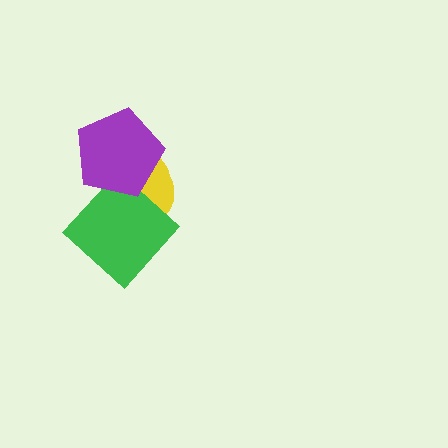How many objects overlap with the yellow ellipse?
2 objects overlap with the yellow ellipse.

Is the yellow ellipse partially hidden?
Yes, it is partially covered by another shape.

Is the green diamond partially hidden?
Yes, it is partially covered by another shape.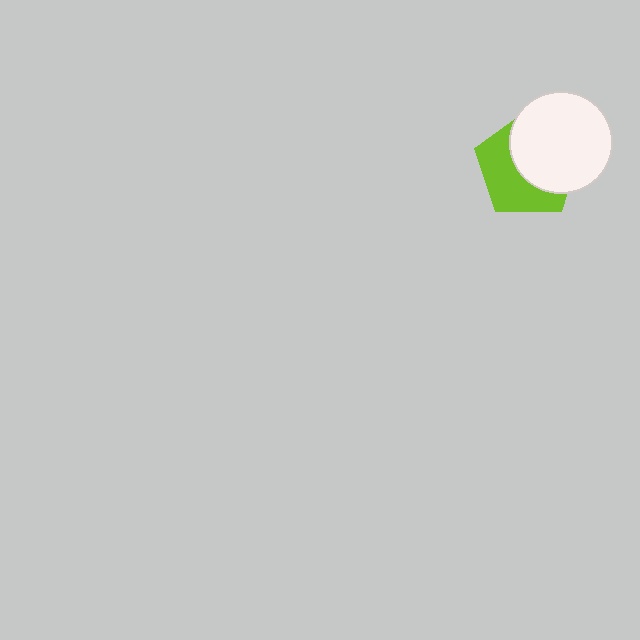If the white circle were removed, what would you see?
You would see the complete lime pentagon.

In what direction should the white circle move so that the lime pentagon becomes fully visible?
The white circle should move toward the upper-right. That is the shortest direction to clear the overlap and leave the lime pentagon fully visible.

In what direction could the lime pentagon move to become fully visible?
The lime pentagon could move toward the lower-left. That would shift it out from behind the white circle entirely.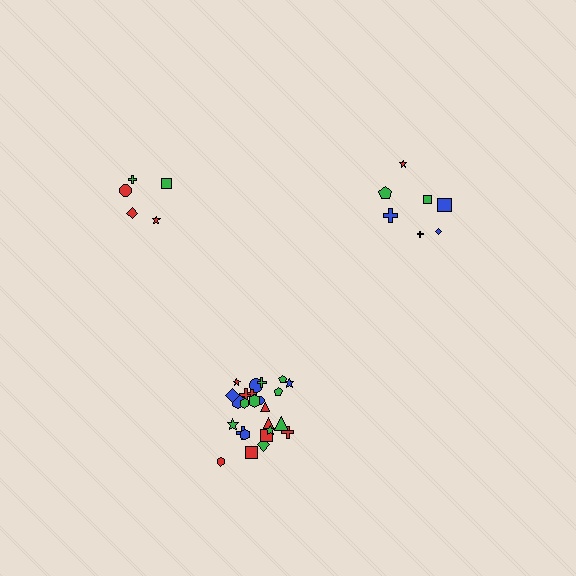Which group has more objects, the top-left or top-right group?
The top-right group.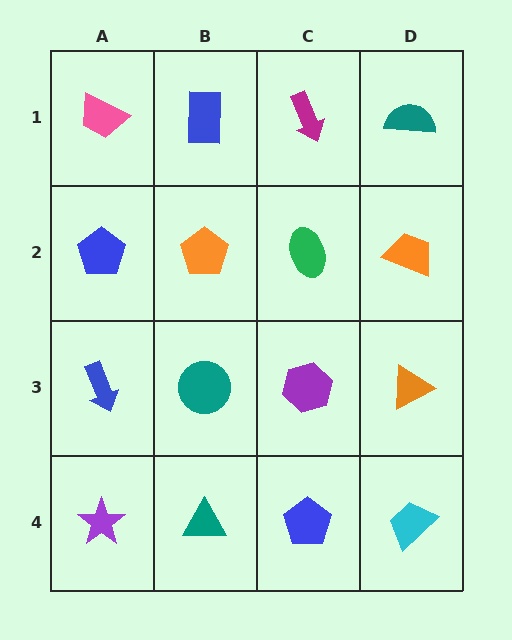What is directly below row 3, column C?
A blue pentagon.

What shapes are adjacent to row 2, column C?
A magenta arrow (row 1, column C), a purple hexagon (row 3, column C), an orange pentagon (row 2, column B), an orange trapezoid (row 2, column D).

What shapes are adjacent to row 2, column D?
A teal semicircle (row 1, column D), an orange triangle (row 3, column D), a green ellipse (row 2, column C).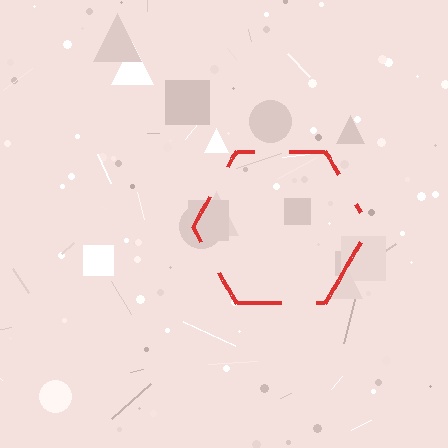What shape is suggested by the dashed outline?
The dashed outline suggests a hexagon.